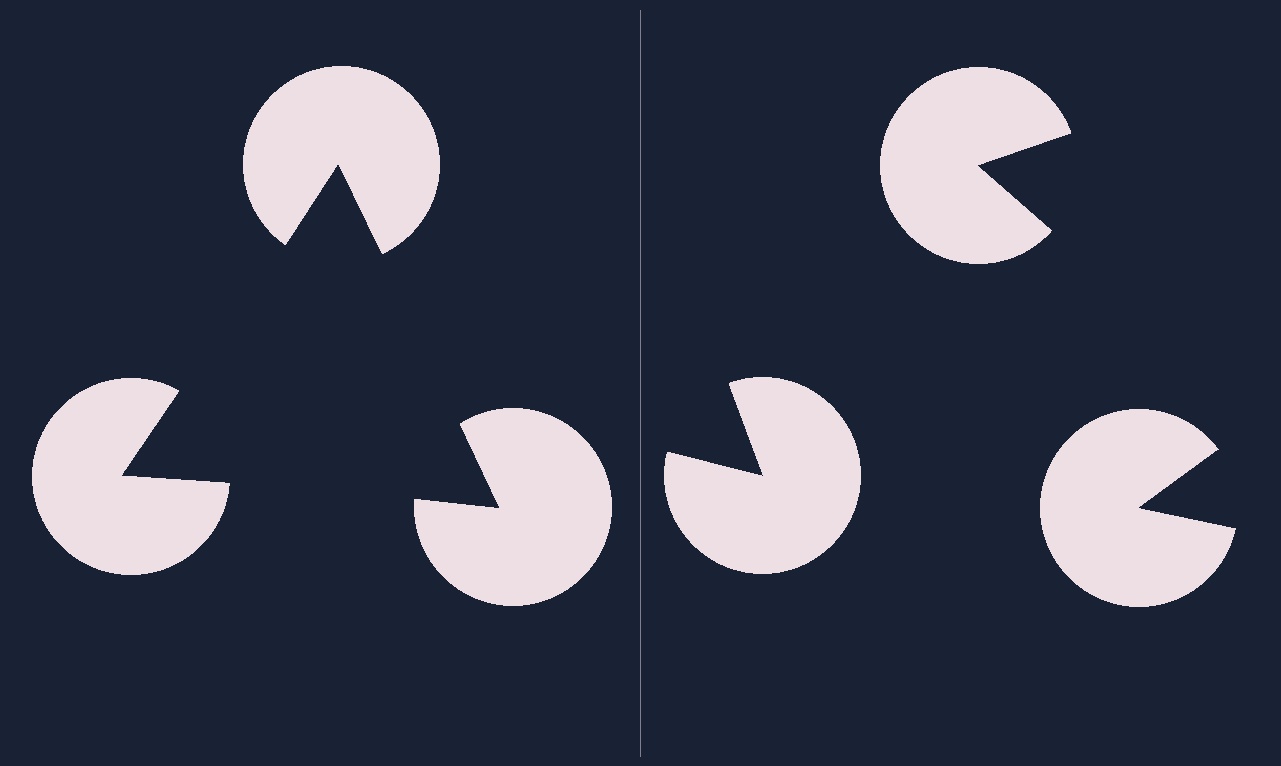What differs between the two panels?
The pac-man discs are positioned identically on both sides; only the wedge orientations differ. On the left they align to a triangle; on the right they are misaligned.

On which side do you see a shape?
An illusory triangle appears on the left side. On the right side the wedge cuts are rotated, so no coherent shape forms.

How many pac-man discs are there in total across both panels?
6 — 3 on each side.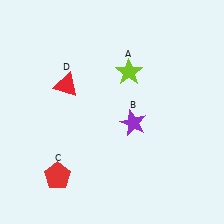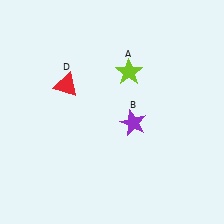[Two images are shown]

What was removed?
The red pentagon (C) was removed in Image 2.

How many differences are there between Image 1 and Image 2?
There is 1 difference between the two images.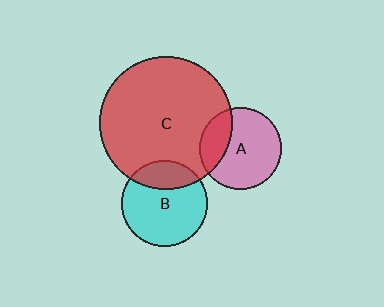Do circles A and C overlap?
Yes.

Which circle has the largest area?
Circle C (red).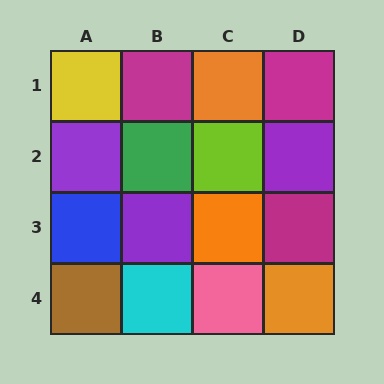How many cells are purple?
3 cells are purple.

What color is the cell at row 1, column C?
Orange.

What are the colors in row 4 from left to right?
Brown, cyan, pink, orange.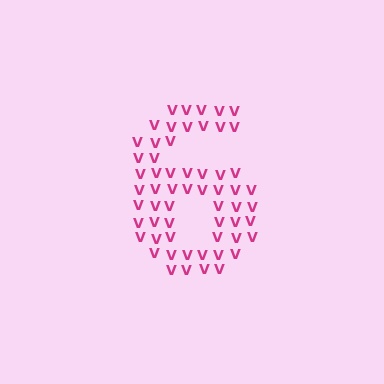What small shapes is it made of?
It is made of small letter V's.